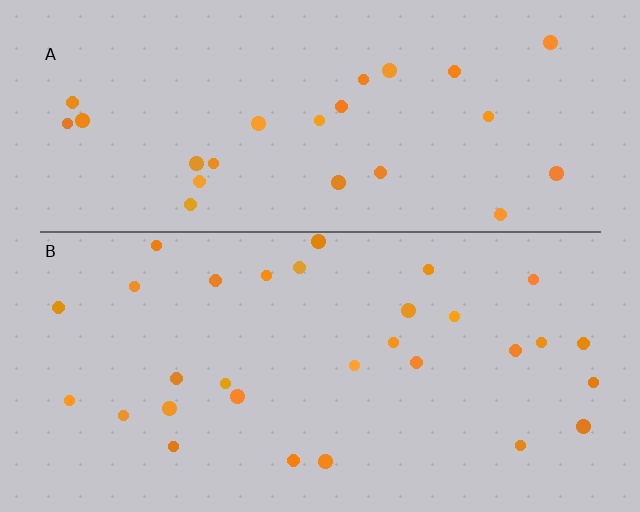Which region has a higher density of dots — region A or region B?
B (the bottom).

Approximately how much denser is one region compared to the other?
Approximately 1.2× — region B over region A.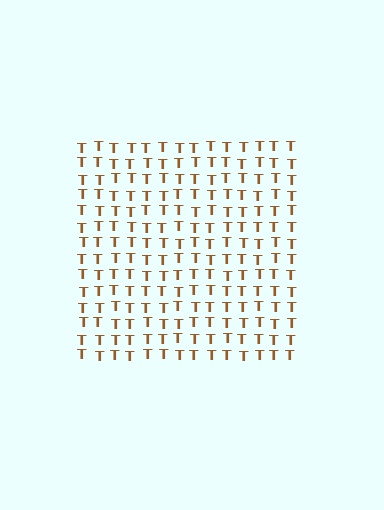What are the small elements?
The small elements are letter T's.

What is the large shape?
The large shape is a square.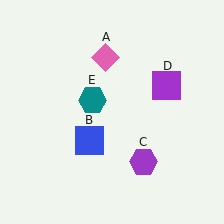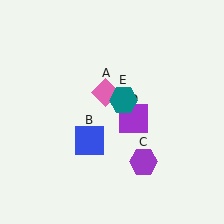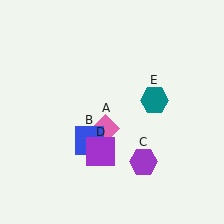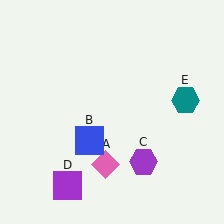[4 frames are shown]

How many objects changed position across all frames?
3 objects changed position: pink diamond (object A), purple square (object D), teal hexagon (object E).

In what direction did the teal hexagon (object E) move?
The teal hexagon (object E) moved right.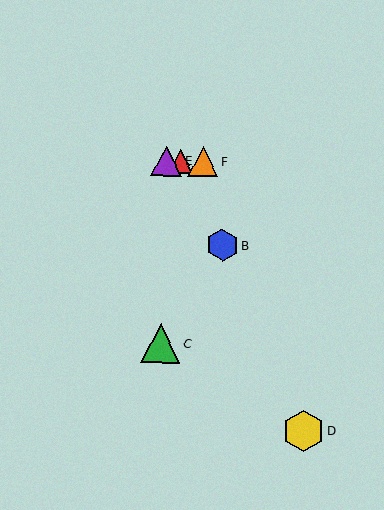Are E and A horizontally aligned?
Yes, both are at y≈161.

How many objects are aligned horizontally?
3 objects (A, E, F) are aligned horizontally.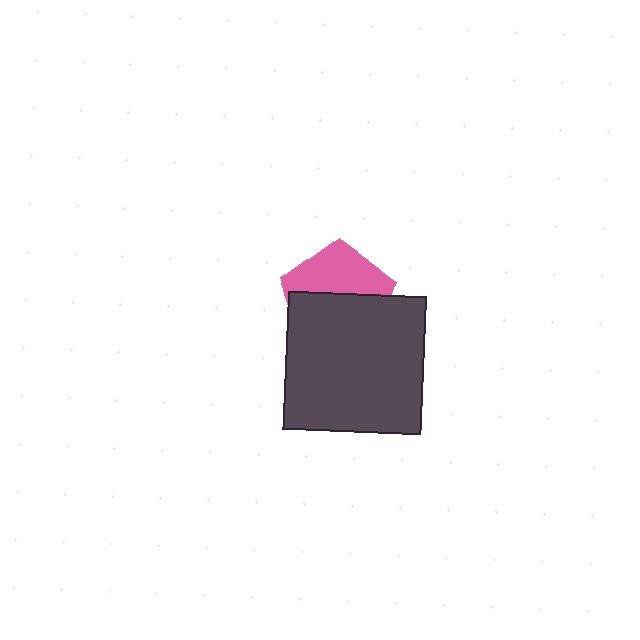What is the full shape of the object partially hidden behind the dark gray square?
The partially hidden object is a pink pentagon.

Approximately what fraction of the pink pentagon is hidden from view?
Roughly 57% of the pink pentagon is hidden behind the dark gray square.